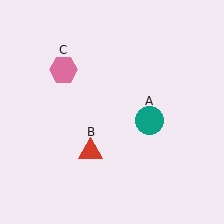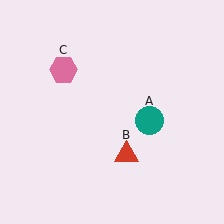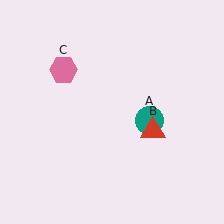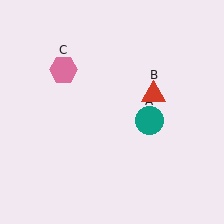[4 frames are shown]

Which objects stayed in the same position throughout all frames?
Teal circle (object A) and pink hexagon (object C) remained stationary.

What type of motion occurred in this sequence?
The red triangle (object B) rotated counterclockwise around the center of the scene.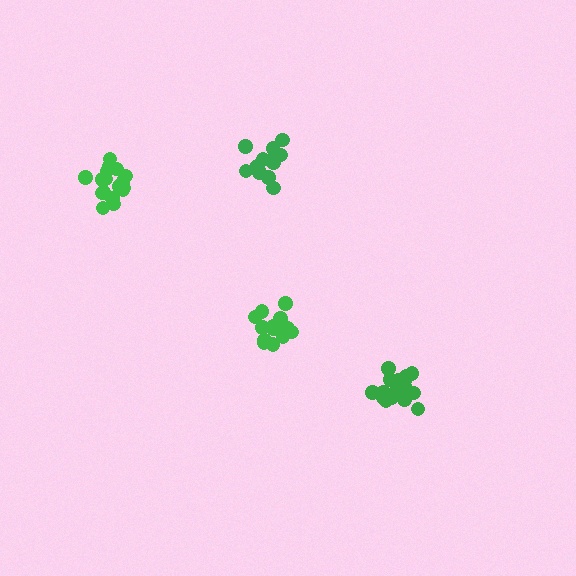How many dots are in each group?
Group 1: 15 dots, Group 2: 17 dots, Group 3: 13 dots, Group 4: 18 dots (63 total).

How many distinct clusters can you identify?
There are 4 distinct clusters.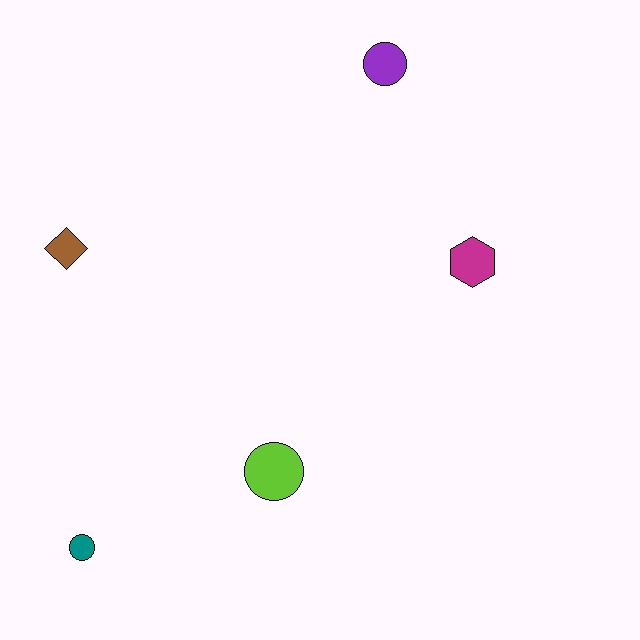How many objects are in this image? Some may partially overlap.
There are 5 objects.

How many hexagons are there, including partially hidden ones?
There is 1 hexagon.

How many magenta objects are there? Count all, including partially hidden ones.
There is 1 magenta object.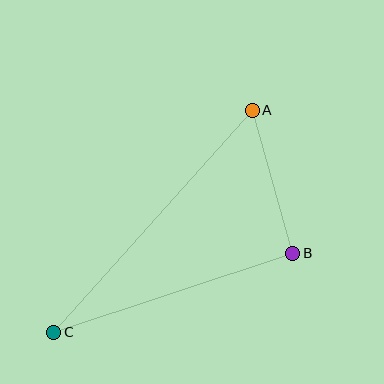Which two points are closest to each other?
Points A and B are closest to each other.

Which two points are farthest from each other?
Points A and C are farthest from each other.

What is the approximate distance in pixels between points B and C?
The distance between B and C is approximately 252 pixels.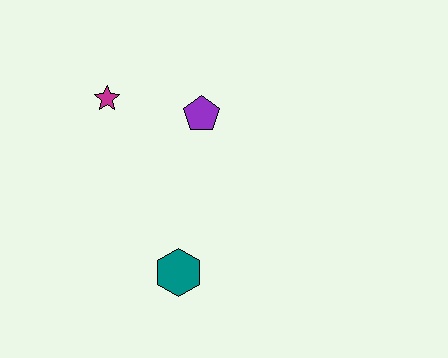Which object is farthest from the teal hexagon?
The magenta star is farthest from the teal hexagon.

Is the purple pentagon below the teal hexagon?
No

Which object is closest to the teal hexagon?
The purple pentagon is closest to the teal hexagon.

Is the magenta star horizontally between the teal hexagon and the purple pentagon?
No